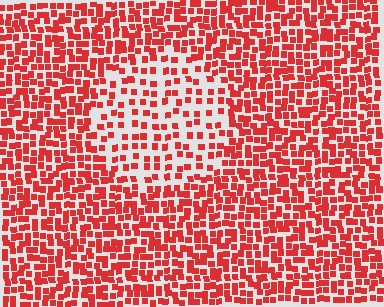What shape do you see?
I see a circle.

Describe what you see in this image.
The image contains small red elements arranged at two different densities. A circle-shaped region is visible where the elements are less densely packed than the surrounding area.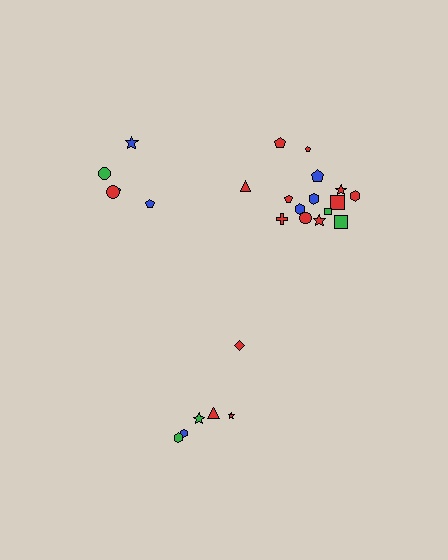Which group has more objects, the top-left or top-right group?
The top-right group.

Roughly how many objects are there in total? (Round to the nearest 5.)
Roughly 25 objects in total.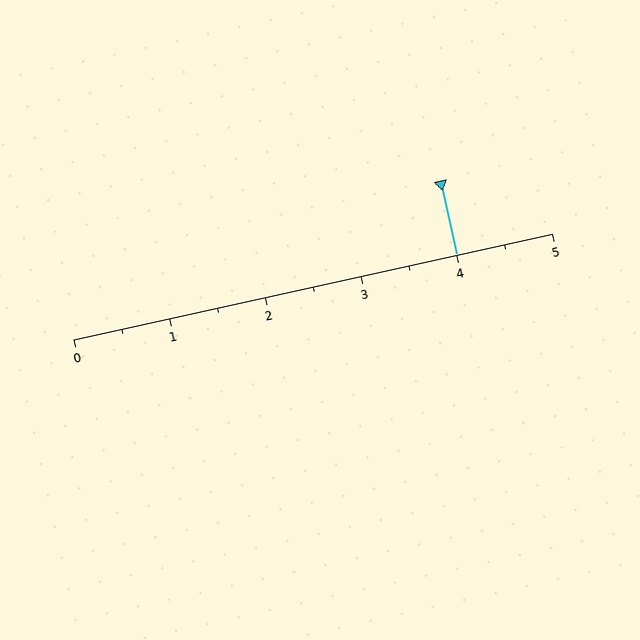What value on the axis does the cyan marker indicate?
The marker indicates approximately 4.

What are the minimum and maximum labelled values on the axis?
The axis runs from 0 to 5.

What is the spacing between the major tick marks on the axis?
The major ticks are spaced 1 apart.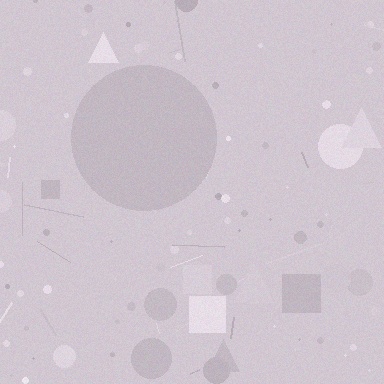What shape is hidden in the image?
A circle is hidden in the image.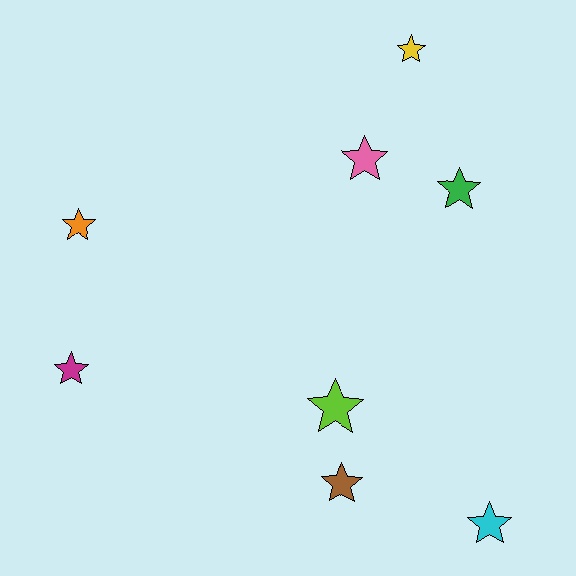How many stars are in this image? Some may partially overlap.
There are 8 stars.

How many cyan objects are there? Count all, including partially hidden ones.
There is 1 cyan object.